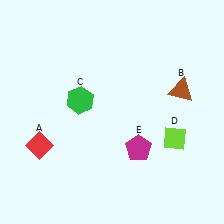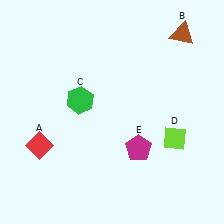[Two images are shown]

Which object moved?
The brown triangle (B) moved up.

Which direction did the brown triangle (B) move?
The brown triangle (B) moved up.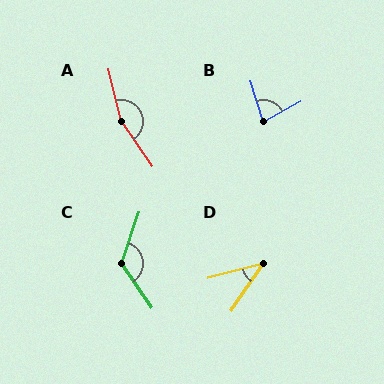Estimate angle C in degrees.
Approximately 127 degrees.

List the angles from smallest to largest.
D (41°), B (78°), C (127°), A (159°).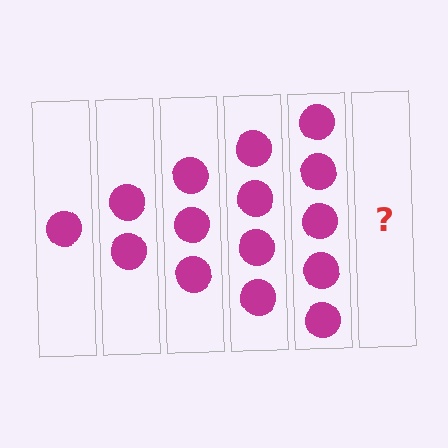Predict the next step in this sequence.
The next step is 6 circles.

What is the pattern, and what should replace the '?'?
The pattern is that each step adds one more circle. The '?' should be 6 circles.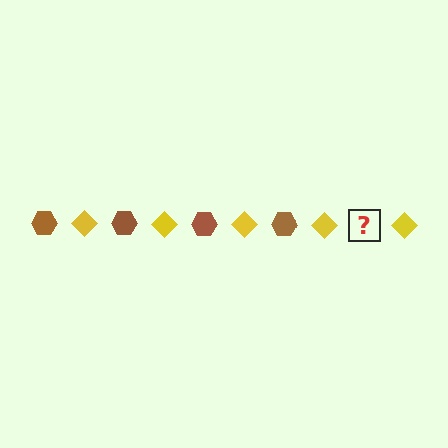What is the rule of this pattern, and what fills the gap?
The rule is that the pattern alternates between brown hexagon and yellow diamond. The gap should be filled with a brown hexagon.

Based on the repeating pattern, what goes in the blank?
The blank should be a brown hexagon.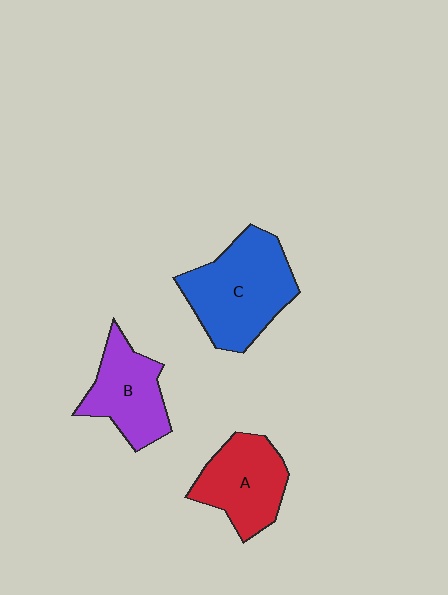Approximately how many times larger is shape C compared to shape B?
Approximately 1.4 times.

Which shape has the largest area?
Shape C (blue).